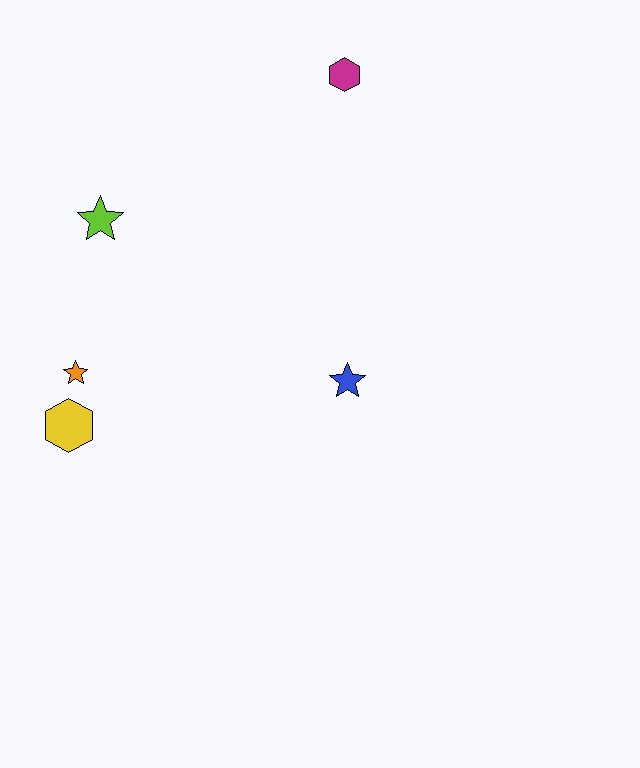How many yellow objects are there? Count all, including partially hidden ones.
There is 1 yellow object.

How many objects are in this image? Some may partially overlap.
There are 5 objects.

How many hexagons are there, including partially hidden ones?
There are 2 hexagons.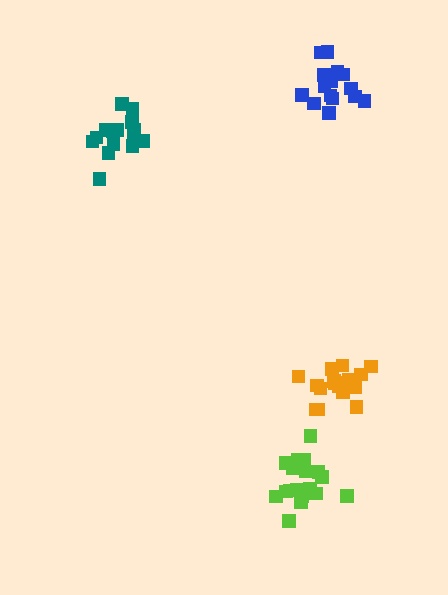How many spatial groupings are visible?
There are 4 spatial groupings.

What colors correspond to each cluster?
The clusters are colored: lime, orange, teal, blue.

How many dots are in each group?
Group 1: 20 dots, Group 2: 18 dots, Group 3: 15 dots, Group 4: 17 dots (70 total).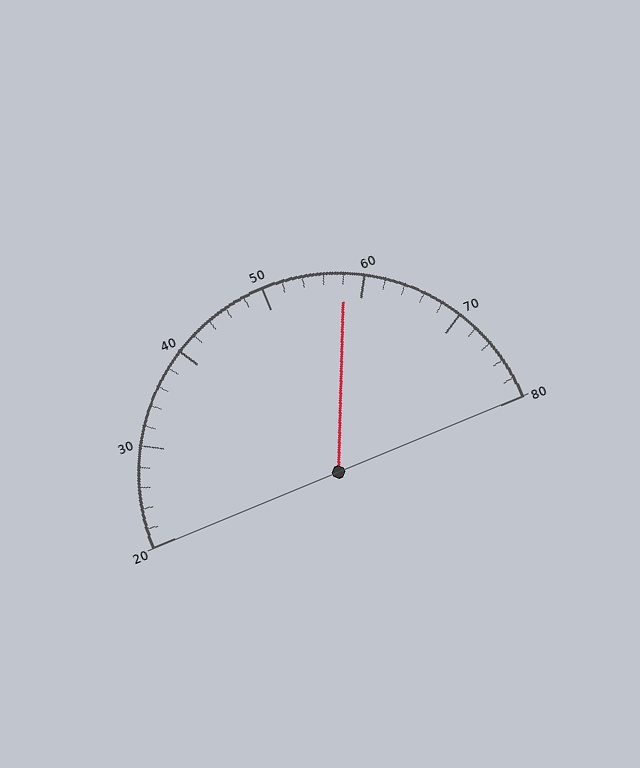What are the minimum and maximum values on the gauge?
The gauge ranges from 20 to 80.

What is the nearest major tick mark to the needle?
The nearest major tick mark is 60.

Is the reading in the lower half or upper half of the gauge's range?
The reading is in the upper half of the range (20 to 80).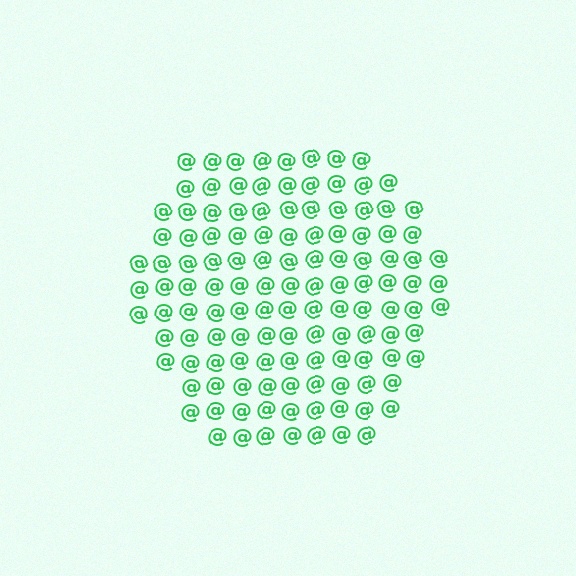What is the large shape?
The large shape is a hexagon.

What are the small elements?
The small elements are at signs.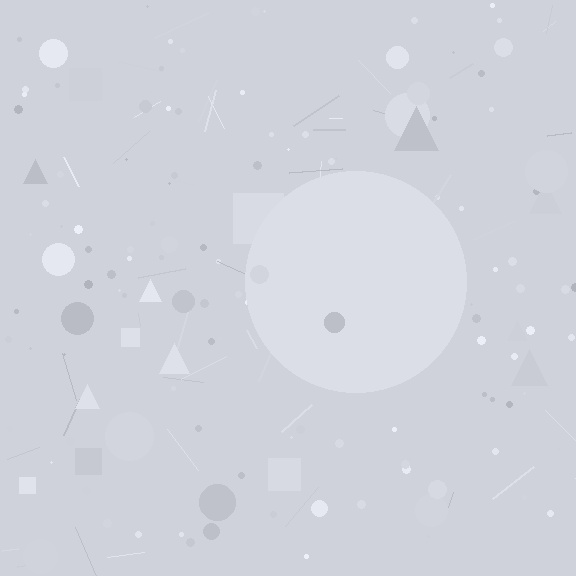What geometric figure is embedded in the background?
A circle is embedded in the background.